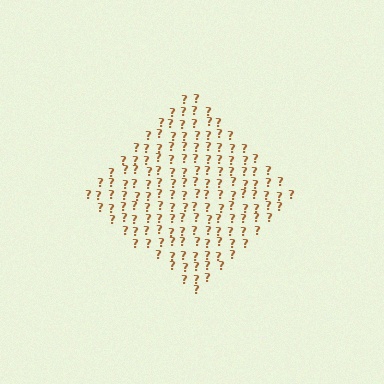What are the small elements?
The small elements are question marks.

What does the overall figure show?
The overall figure shows a diamond.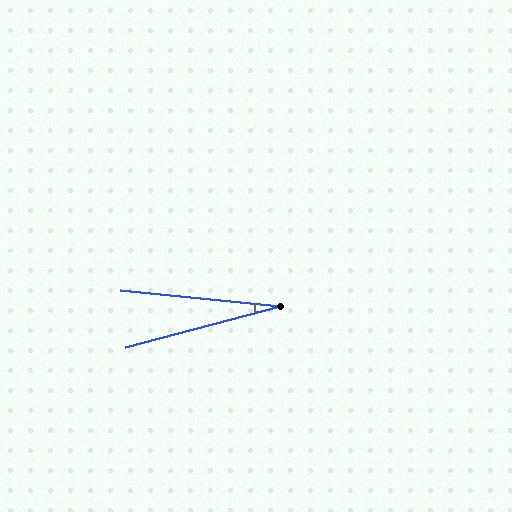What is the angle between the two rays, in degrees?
Approximately 20 degrees.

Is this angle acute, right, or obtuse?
It is acute.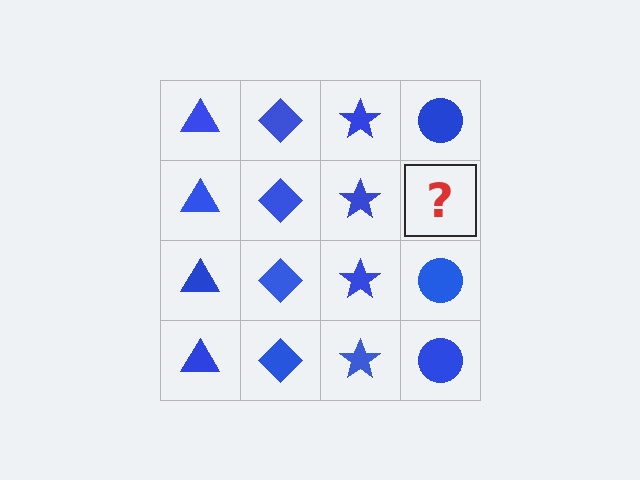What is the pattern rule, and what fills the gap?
The rule is that each column has a consistent shape. The gap should be filled with a blue circle.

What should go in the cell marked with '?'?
The missing cell should contain a blue circle.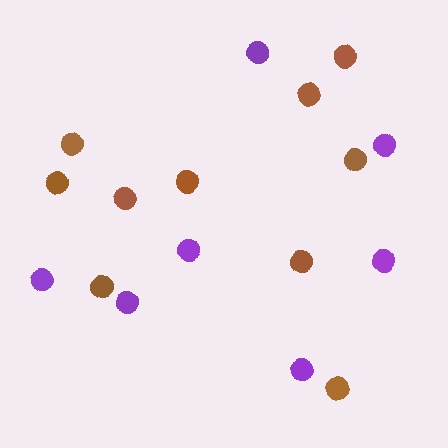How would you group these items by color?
There are 2 groups: one group of purple circles (7) and one group of brown circles (10).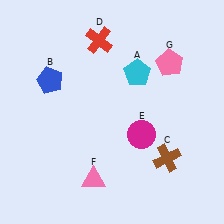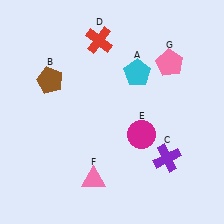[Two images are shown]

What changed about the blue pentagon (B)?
In Image 1, B is blue. In Image 2, it changed to brown.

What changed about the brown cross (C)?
In Image 1, C is brown. In Image 2, it changed to purple.